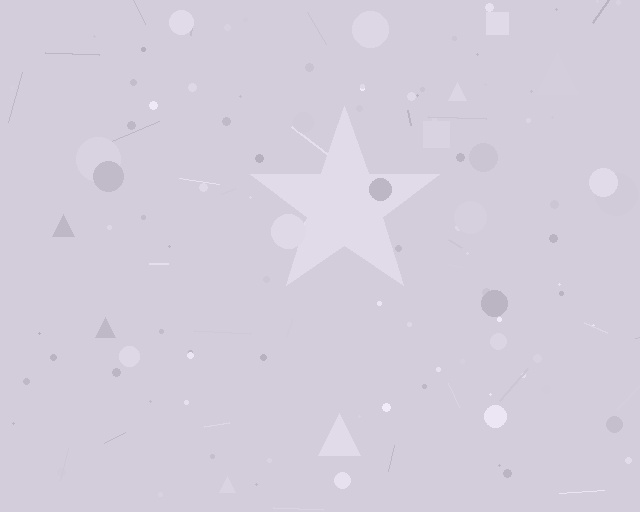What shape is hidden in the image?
A star is hidden in the image.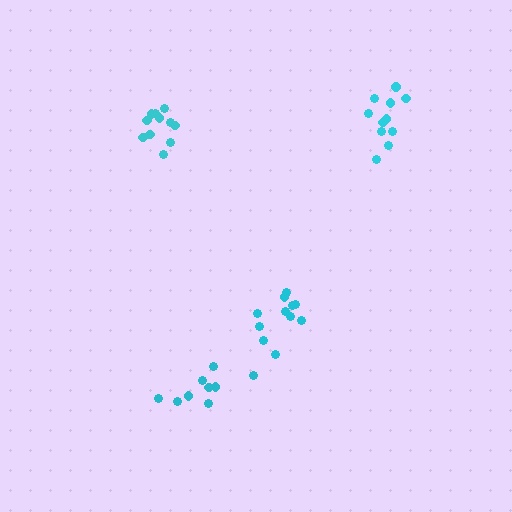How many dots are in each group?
Group 1: 12 dots, Group 2: 11 dots, Group 3: 11 dots, Group 4: 9 dots (43 total).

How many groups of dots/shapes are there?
There are 4 groups.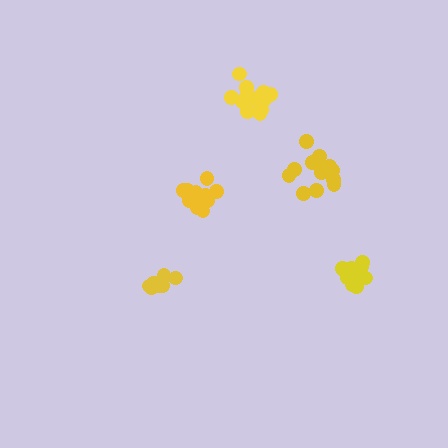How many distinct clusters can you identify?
There are 5 distinct clusters.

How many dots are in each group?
Group 1: 12 dots, Group 2: 14 dots, Group 3: 12 dots, Group 4: 15 dots, Group 5: 9 dots (62 total).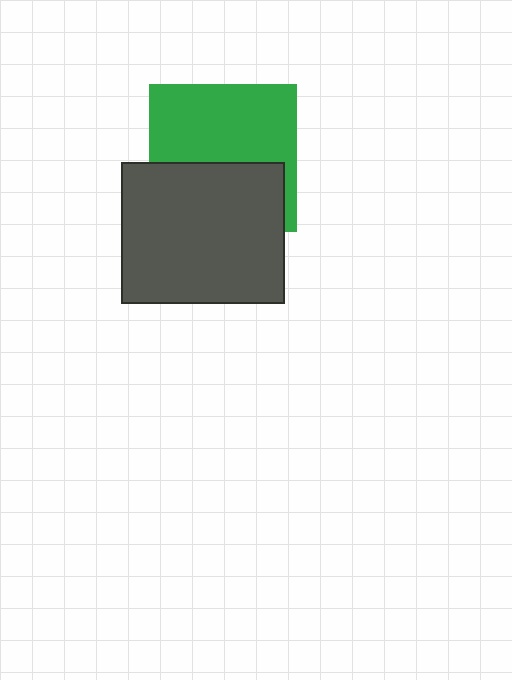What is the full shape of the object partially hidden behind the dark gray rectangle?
The partially hidden object is a green square.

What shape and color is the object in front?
The object in front is a dark gray rectangle.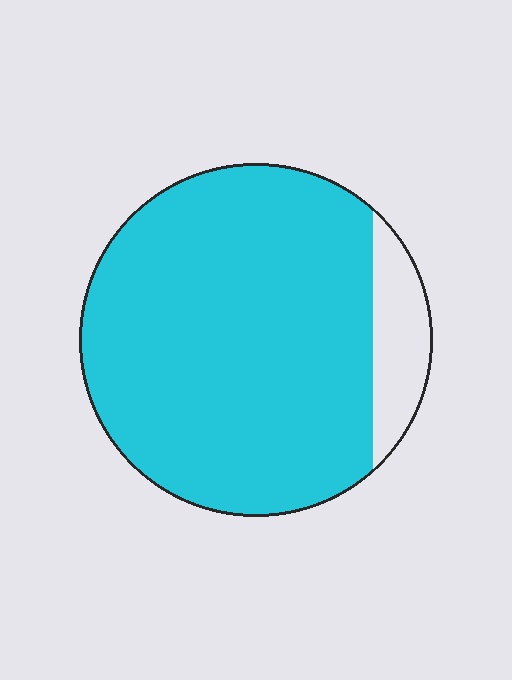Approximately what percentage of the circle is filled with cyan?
Approximately 90%.